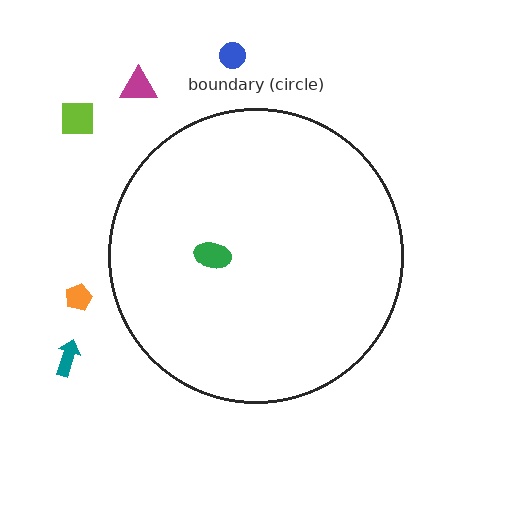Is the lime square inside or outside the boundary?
Outside.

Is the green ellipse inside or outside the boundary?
Inside.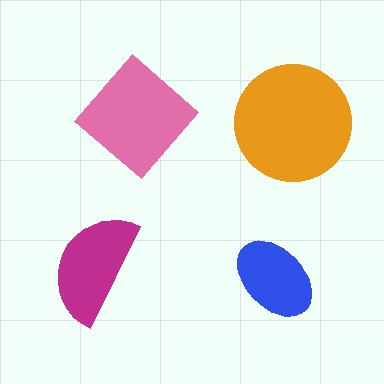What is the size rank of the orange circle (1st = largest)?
1st.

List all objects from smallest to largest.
The blue ellipse, the magenta semicircle, the pink diamond, the orange circle.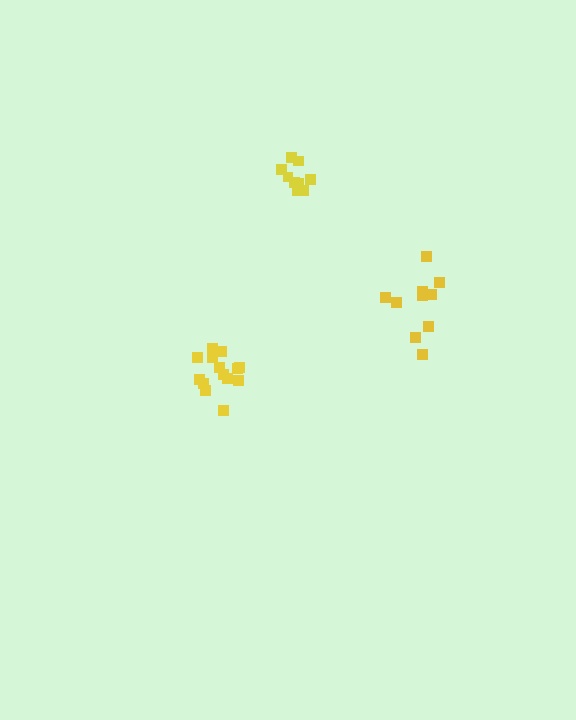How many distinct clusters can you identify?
There are 3 distinct clusters.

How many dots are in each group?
Group 1: 10 dots, Group 2: 14 dots, Group 3: 9 dots (33 total).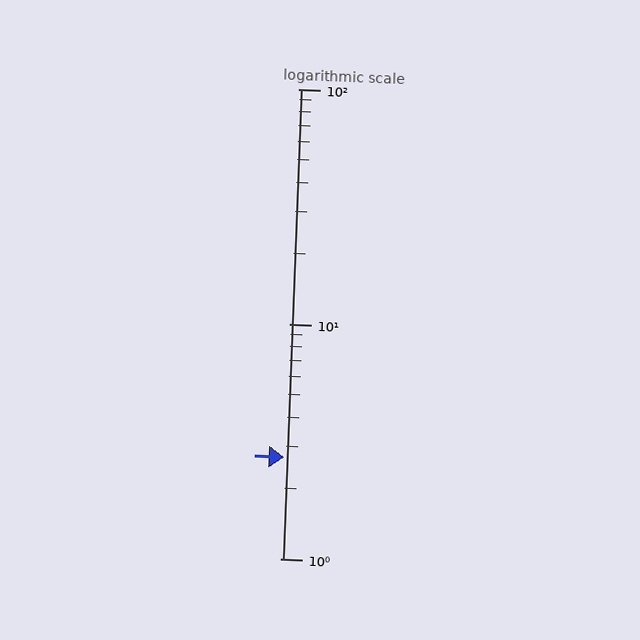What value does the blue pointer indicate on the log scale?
The pointer indicates approximately 2.7.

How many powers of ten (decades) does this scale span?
The scale spans 2 decades, from 1 to 100.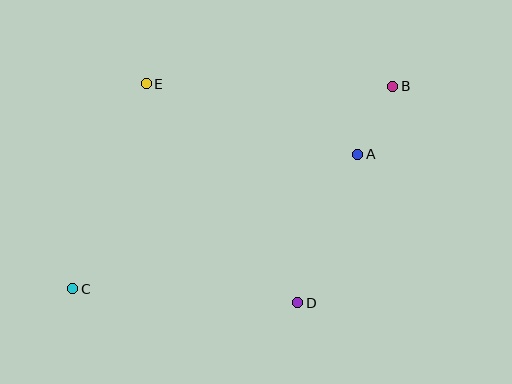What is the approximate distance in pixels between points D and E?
The distance between D and E is approximately 266 pixels.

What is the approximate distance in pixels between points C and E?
The distance between C and E is approximately 218 pixels.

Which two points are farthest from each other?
Points B and C are farthest from each other.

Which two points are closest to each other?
Points A and B are closest to each other.